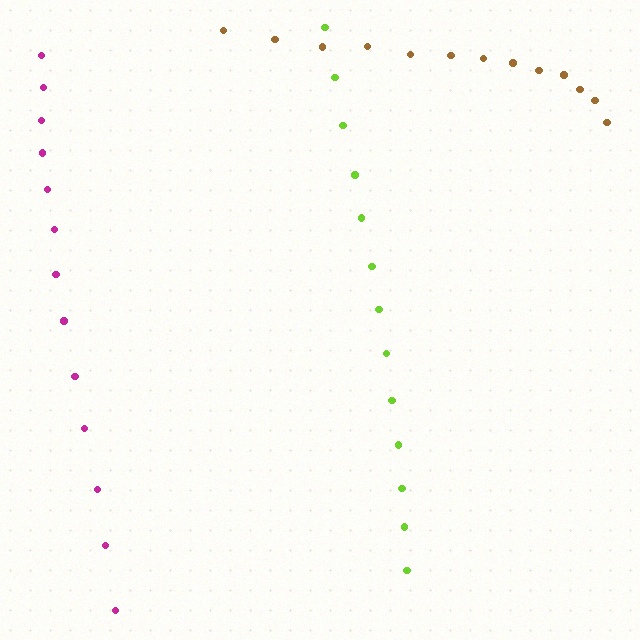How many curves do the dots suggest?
There are 3 distinct paths.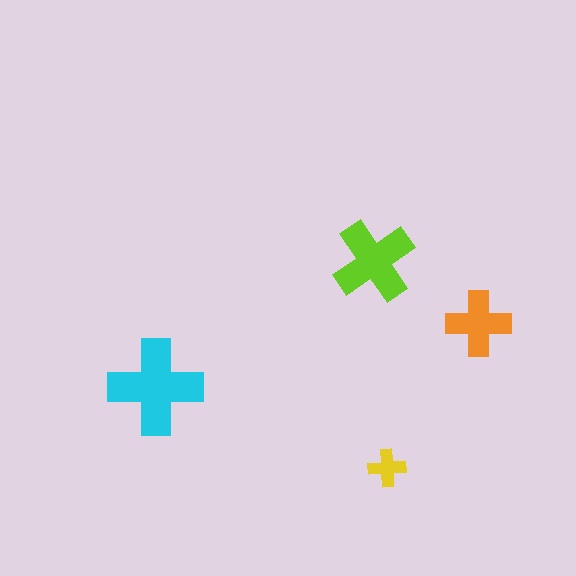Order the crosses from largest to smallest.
the cyan one, the lime one, the orange one, the yellow one.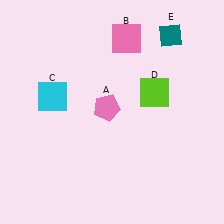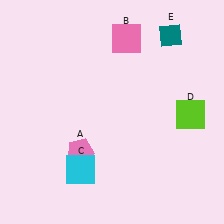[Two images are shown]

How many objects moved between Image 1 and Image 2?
3 objects moved between the two images.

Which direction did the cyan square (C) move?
The cyan square (C) moved down.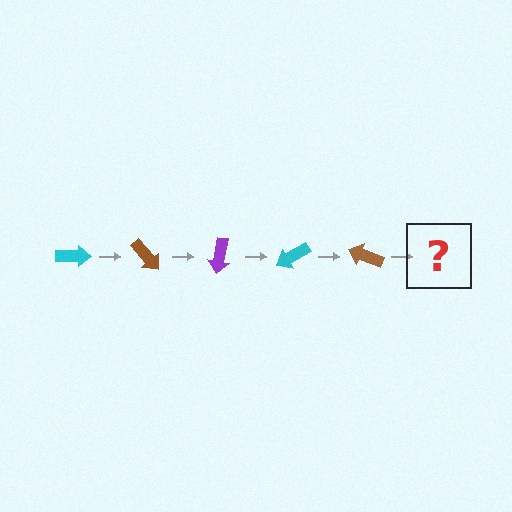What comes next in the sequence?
The next element should be a purple arrow, rotated 250 degrees from the start.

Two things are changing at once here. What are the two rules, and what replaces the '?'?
The two rules are that it rotates 50 degrees each step and the color cycles through cyan, brown, and purple. The '?' should be a purple arrow, rotated 250 degrees from the start.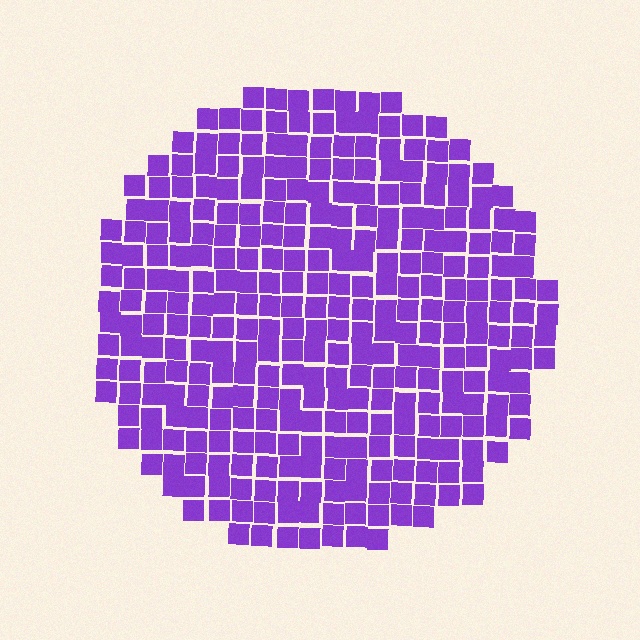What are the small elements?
The small elements are squares.